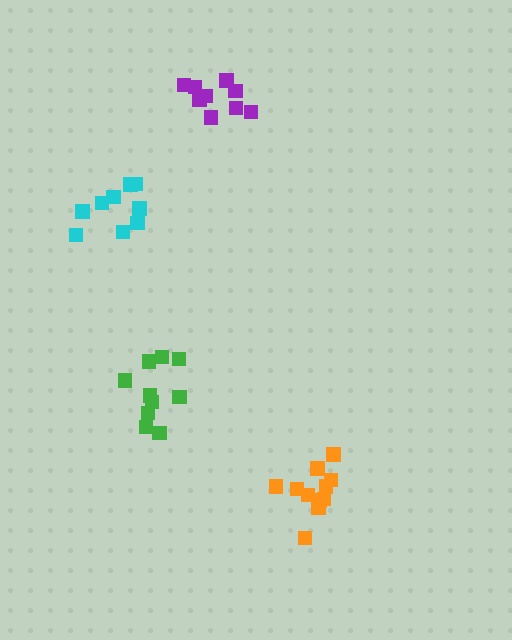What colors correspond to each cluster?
The clusters are colored: green, orange, cyan, purple.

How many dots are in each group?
Group 1: 10 dots, Group 2: 11 dots, Group 3: 9 dots, Group 4: 9 dots (39 total).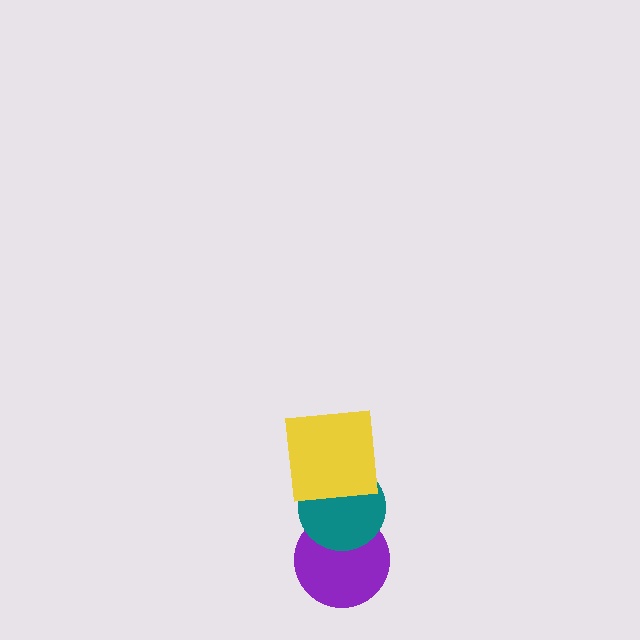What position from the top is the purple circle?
The purple circle is 3rd from the top.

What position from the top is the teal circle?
The teal circle is 2nd from the top.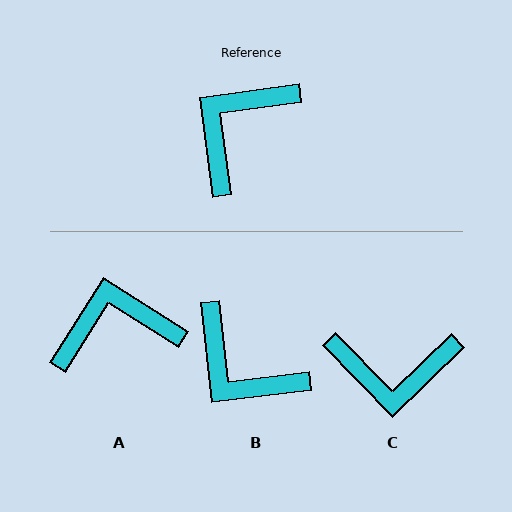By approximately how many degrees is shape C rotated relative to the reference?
Approximately 127 degrees counter-clockwise.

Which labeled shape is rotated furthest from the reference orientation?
C, about 127 degrees away.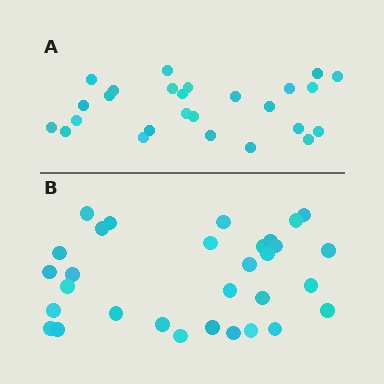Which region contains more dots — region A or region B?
Region B (the bottom region) has more dots.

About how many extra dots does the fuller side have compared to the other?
Region B has about 5 more dots than region A.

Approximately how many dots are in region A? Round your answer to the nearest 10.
About 30 dots. (The exact count is 26, which rounds to 30.)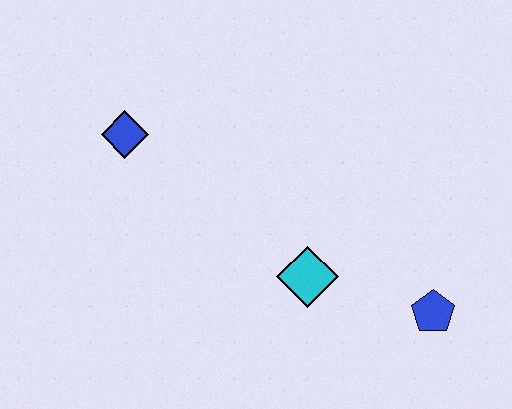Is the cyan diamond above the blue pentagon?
Yes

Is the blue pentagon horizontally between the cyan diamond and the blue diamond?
No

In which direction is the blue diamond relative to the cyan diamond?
The blue diamond is to the left of the cyan diamond.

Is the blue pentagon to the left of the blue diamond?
No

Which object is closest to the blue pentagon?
The cyan diamond is closest to the blue pentagon.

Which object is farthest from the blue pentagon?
The blue diamond is farthest from the blue pentagon.